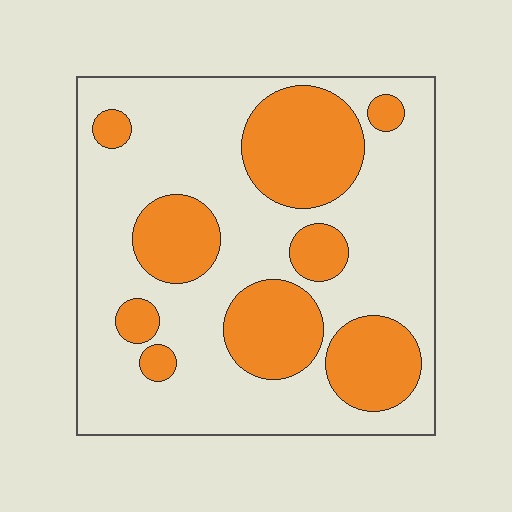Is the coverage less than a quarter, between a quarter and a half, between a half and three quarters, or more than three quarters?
Between a quarter and a half.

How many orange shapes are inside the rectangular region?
9.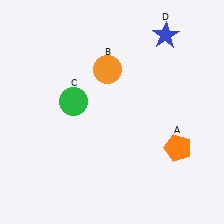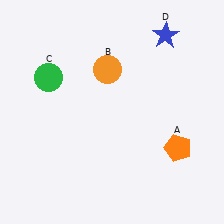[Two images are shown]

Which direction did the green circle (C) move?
The green circle (C) moved left.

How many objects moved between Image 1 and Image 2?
1 object moved between the two images.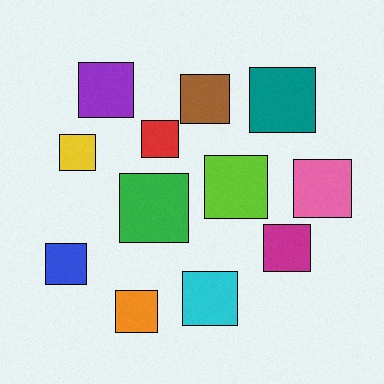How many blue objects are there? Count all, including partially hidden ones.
There is 1 blue object.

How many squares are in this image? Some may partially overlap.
There are 12 squares.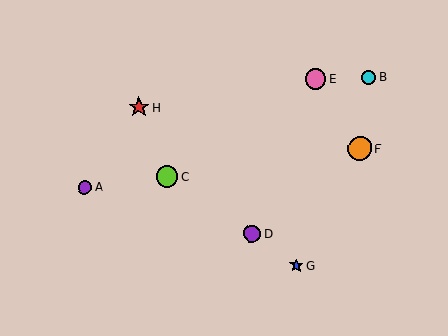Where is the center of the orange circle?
The center of the orange circle is at (360, 148).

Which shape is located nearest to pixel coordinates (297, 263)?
The blue star (labeled G) at (296, 266) is nearest to that location.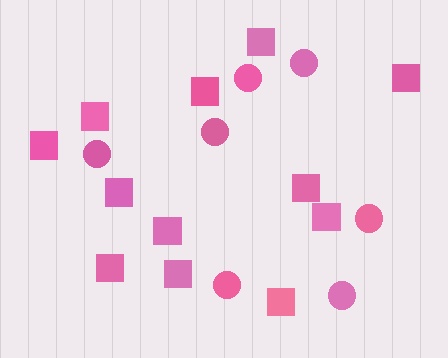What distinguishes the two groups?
There are 2 groups: one group of circles (7) and one group of squares (12).